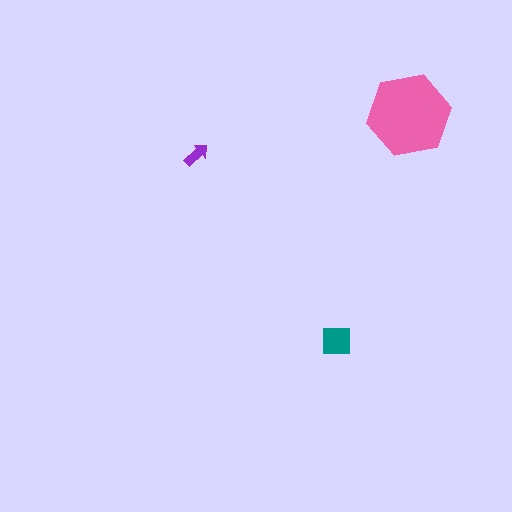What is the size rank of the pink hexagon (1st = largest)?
1st.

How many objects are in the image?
There are 3 objects in the image.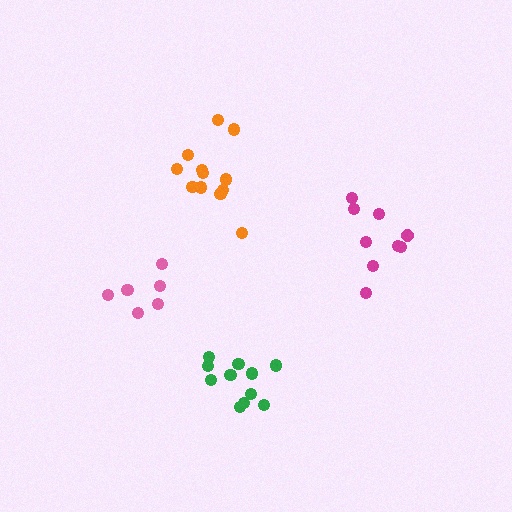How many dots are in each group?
Group 1: 12 dots, Group 2: 9 dots, Group 3: 11 dots, Group 4: 6 dots (38 total).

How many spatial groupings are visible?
There are 4 spatial groupings.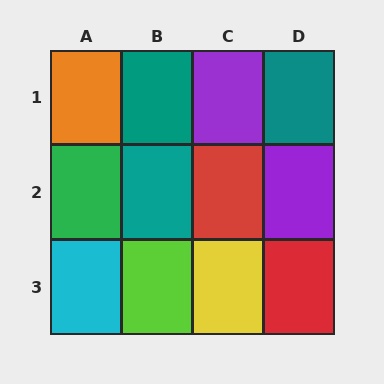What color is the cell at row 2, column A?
Green.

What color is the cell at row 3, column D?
Red.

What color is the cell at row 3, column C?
Yellow.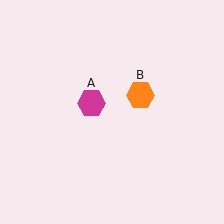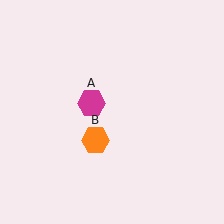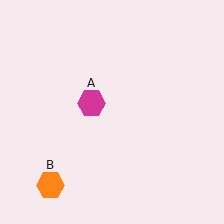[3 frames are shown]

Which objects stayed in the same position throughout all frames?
Magenta hexagon (object A) remained stationary.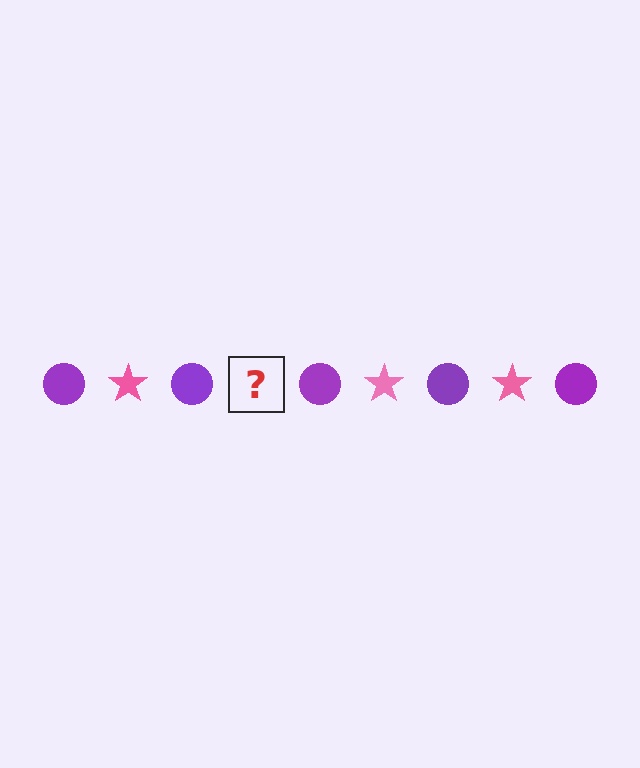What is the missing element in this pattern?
The missing element is a pink star.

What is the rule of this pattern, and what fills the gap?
The rule is that the pattern alternates between purple circle and pink star. The gap should be filled with a pink star.